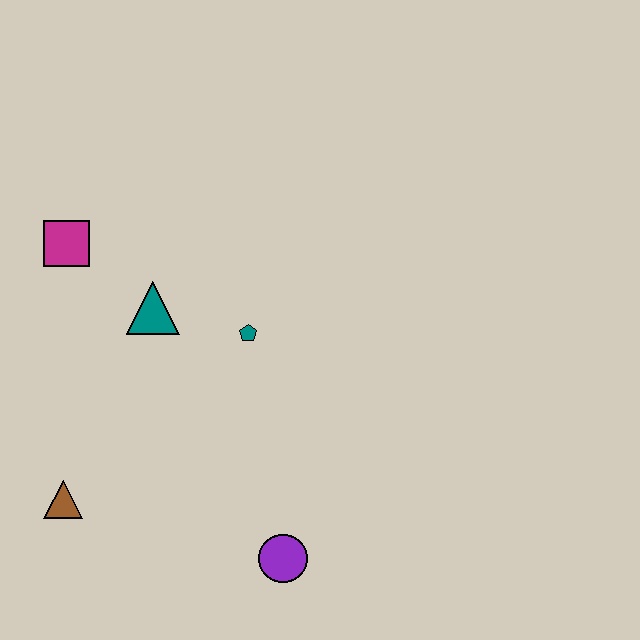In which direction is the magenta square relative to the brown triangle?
The magenta square is above the brown triangle.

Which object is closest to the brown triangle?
The teal triangle is closest to the brown triangle.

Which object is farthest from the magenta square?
The purple circle is farthest from the magenta square.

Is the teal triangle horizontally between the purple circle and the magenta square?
Yes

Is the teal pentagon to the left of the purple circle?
Yes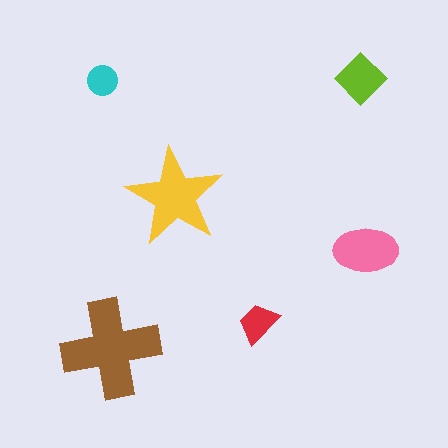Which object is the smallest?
The cyan circle.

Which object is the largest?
The brown cross.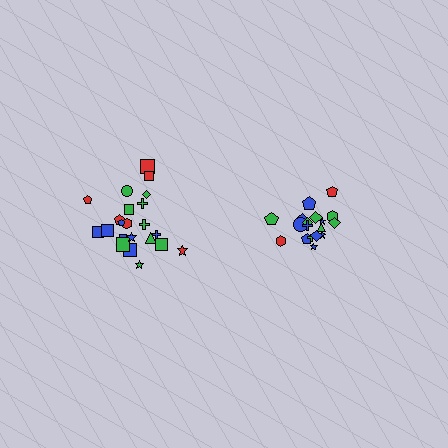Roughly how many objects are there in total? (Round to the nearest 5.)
Roughly 40 objects in total.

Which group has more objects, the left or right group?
The left group.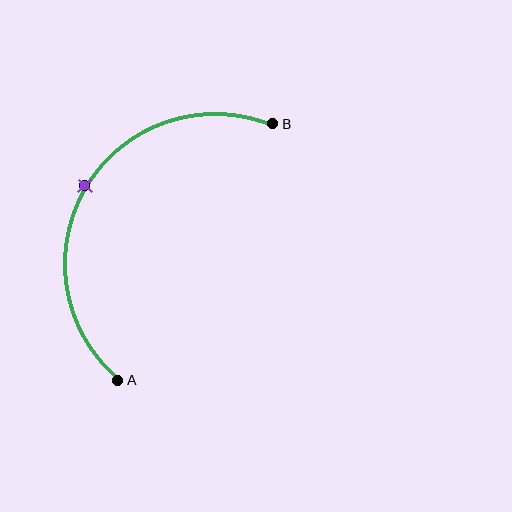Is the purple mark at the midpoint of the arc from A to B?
Yes. The purple mark lies on the arc at equal arc-length from both A and B — it is the arc midpoint.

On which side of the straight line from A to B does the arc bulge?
The arc bulges to the left of the straight line connecting A and B.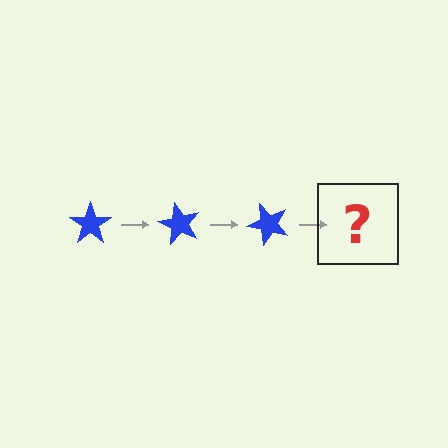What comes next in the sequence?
The next element should be a blue star rotated 180 degrees.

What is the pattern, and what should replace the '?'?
The pattern is that the star rotates 60 degrees each step. The '?' should be a blue star rotated 180 degrees.